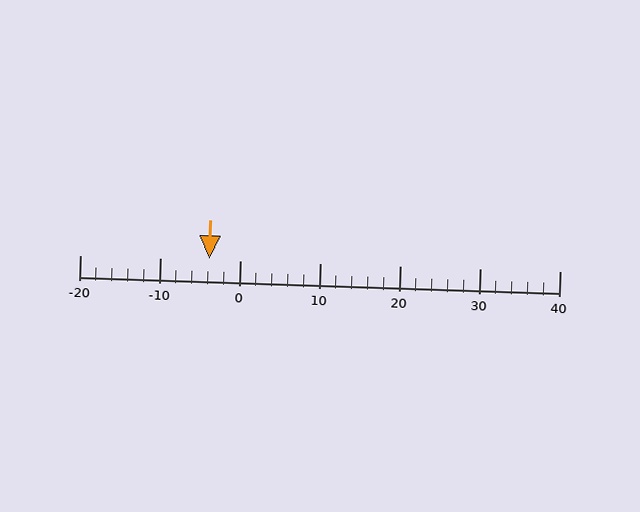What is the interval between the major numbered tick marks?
The major tick marks are spaced 10 units apart.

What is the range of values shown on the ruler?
The ruler shows values from -20 to 40.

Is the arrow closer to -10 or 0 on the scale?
The arrow is closer to 0.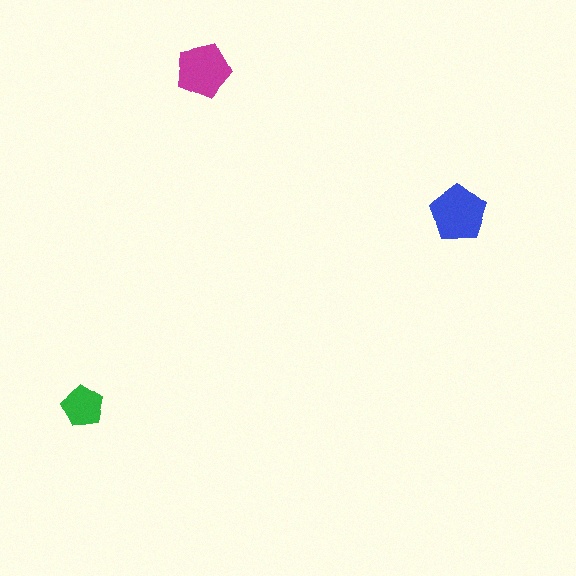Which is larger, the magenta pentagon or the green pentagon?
The magenta one.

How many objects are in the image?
There are 3 objects in the image.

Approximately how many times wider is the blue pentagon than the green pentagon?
About 1.5 times wider.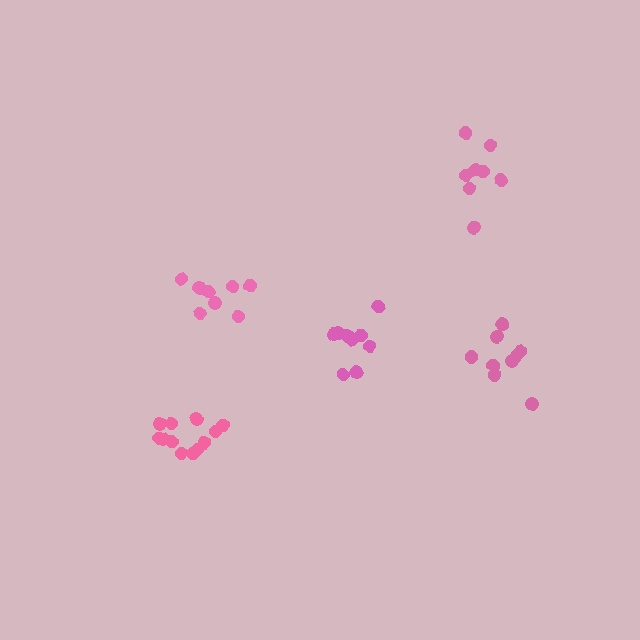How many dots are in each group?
Group 1: 9 dots, Group 2: 12 dots, Group 3: 8 dots, Group 4: 8 dots, Group 5: 9 dots (46 total).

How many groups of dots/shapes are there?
There are 5 groups.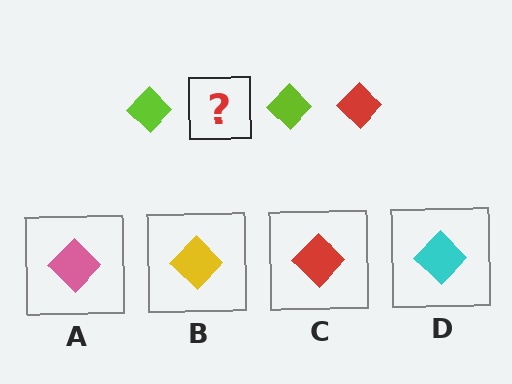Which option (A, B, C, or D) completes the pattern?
C.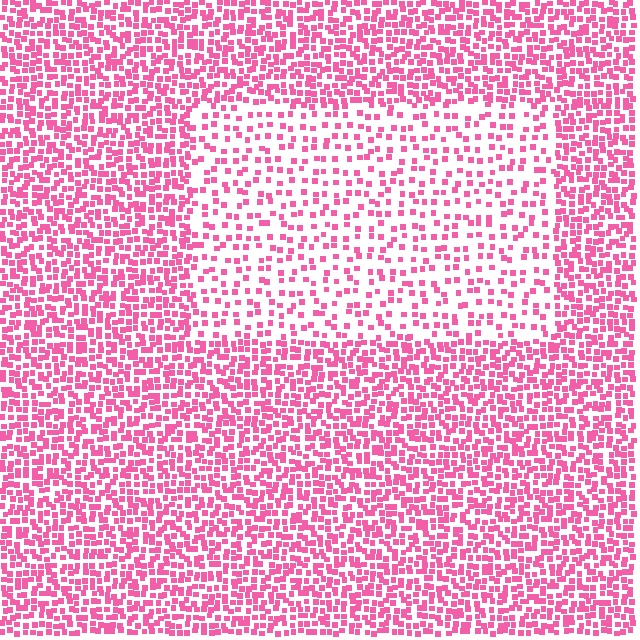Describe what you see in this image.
The image contains small pink elements arranged at two different densities. A rectangle-shaped region is visible where the elements are less densely packed than the surrounding area.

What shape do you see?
I see a rectangle.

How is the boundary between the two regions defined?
The boundary is defined by a change in element density (approximately 2.2x ratio). All elements are the same color, size, and shape.